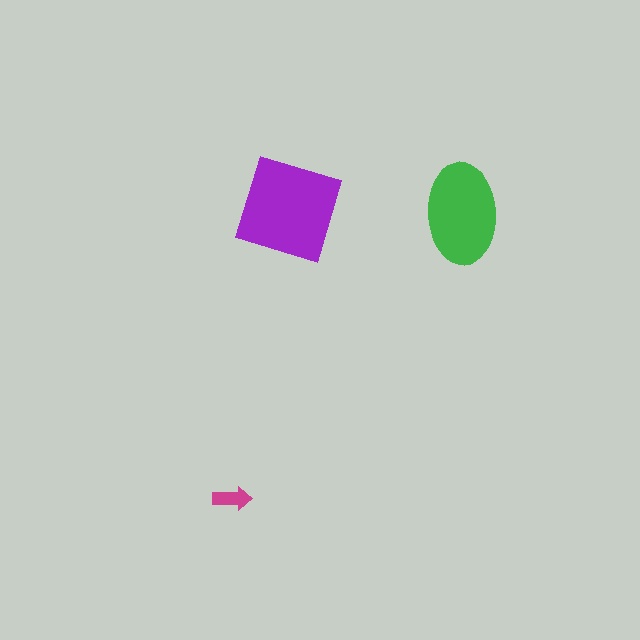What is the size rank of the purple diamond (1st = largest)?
1st.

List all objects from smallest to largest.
The magenta arrow, the green ellipse, the purple diamond.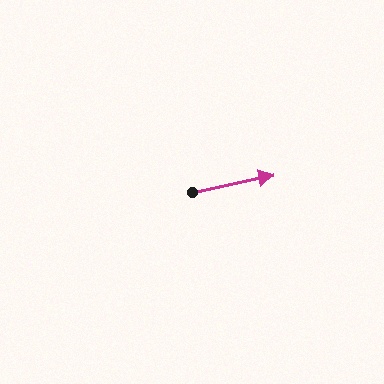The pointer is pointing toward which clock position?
Roughly 3 o'clock.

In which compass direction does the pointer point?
East.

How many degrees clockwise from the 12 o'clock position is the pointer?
Approximately 78 degrees.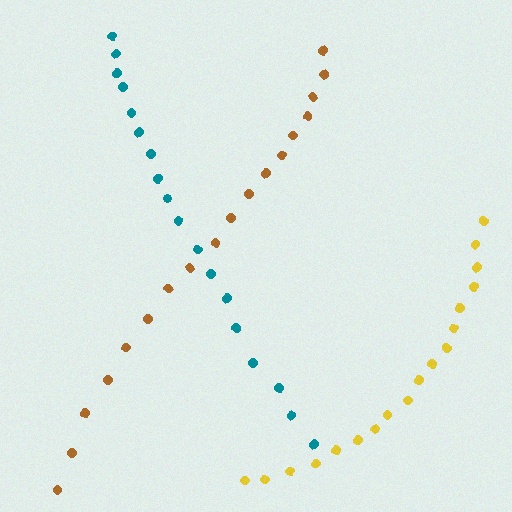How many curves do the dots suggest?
There are 3 distinct paths.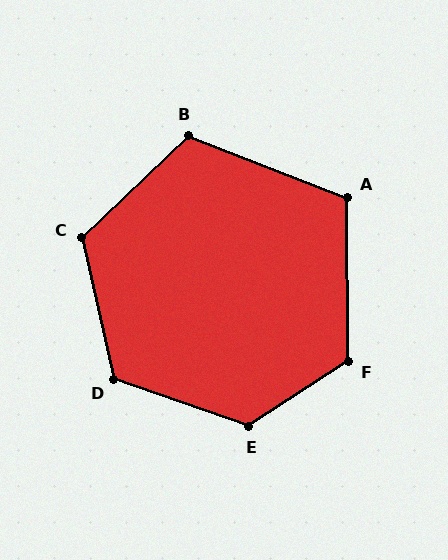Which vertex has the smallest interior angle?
A, at approximately 112 degrees.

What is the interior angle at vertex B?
Approximately 115 degrees (obtuse).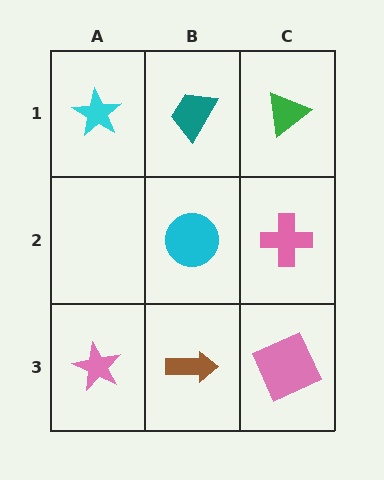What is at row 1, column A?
A cyan star.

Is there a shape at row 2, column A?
No, that cell is empty.